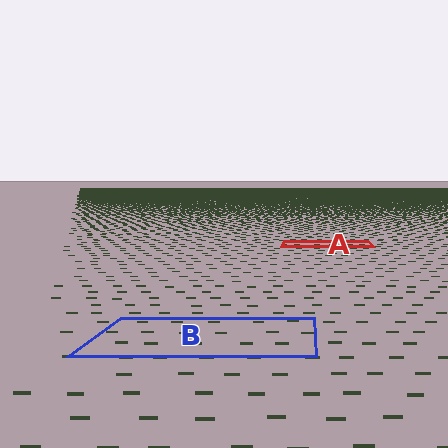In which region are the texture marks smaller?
The texture marks are smaller in region A, because it is farther away.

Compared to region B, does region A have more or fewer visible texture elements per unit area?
Region A has more texture elements per unit area — they are packed more densely because it is farther away.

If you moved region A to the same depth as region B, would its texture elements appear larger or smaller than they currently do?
They would appear larger. At a closer depth, the same texture elements are projected at a bigger on-screen size.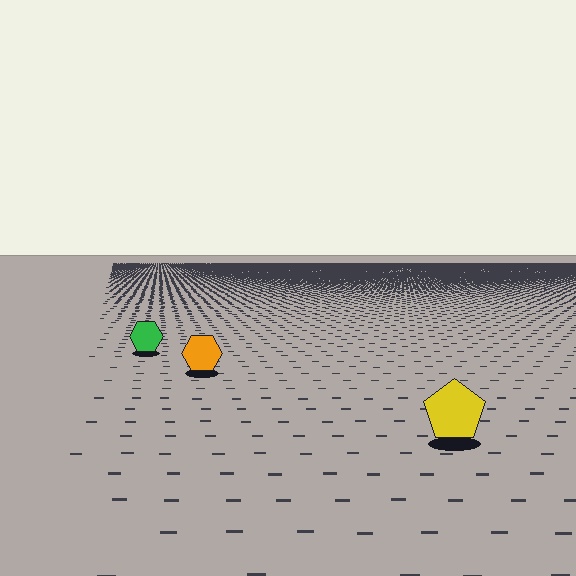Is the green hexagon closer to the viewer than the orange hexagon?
No. The orange hexagon is closer — you can tell from the texture gradient: the ground texture is coarser near it.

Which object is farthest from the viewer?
The green hexagon is farthest from the viewer. It appears smaller and the ground texture around it is denser.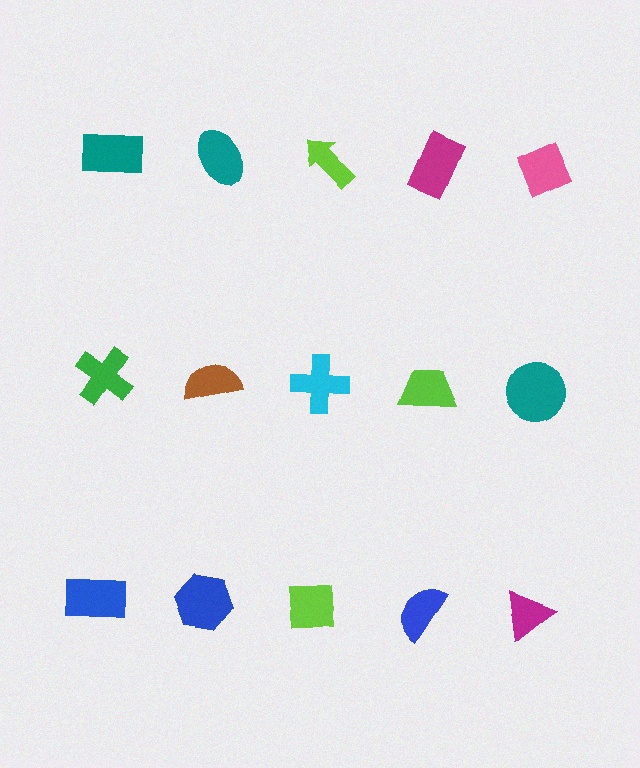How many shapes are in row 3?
5 shapes.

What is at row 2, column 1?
A green cross.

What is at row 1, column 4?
A magenta rectangle.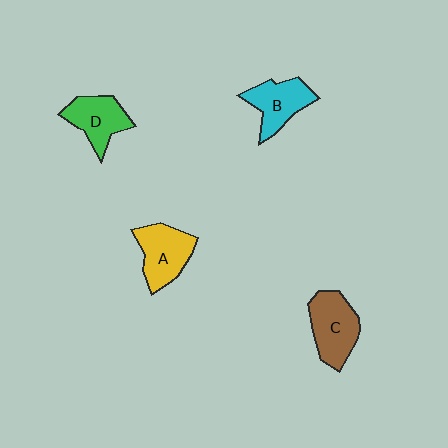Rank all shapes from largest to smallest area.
From largest to smallest: C (brown), A (yellow), B (cyan), D (green).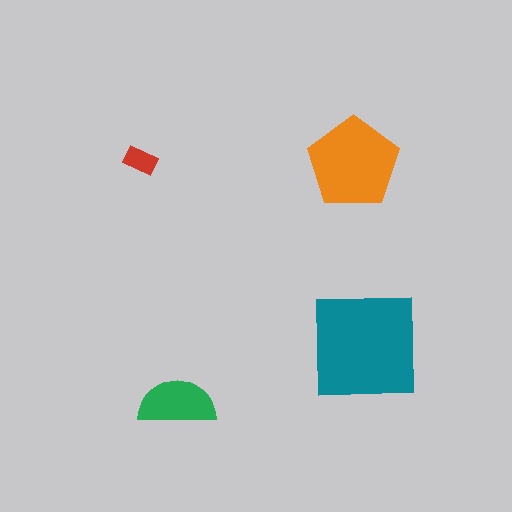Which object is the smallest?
The red rectangle.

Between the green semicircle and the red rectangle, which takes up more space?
The green semicircle.